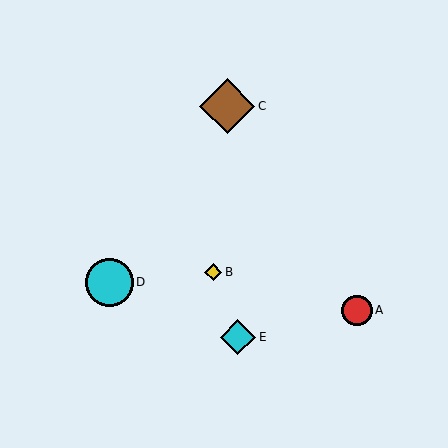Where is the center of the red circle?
The center of the red circle is at (357, 310).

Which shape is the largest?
The brown diamond (labeled C) is the largest.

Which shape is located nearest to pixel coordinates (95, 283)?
The cyan circle (labeled D) at (110, 282) is nearest to that location.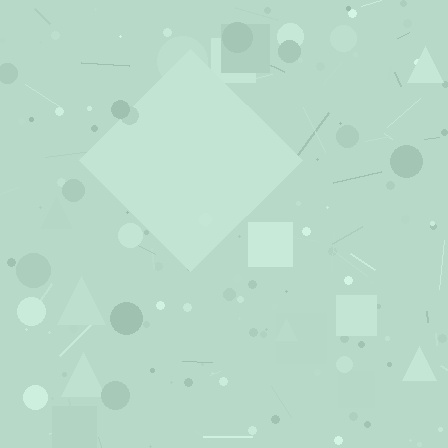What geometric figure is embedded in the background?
A diamond is embedded in the background.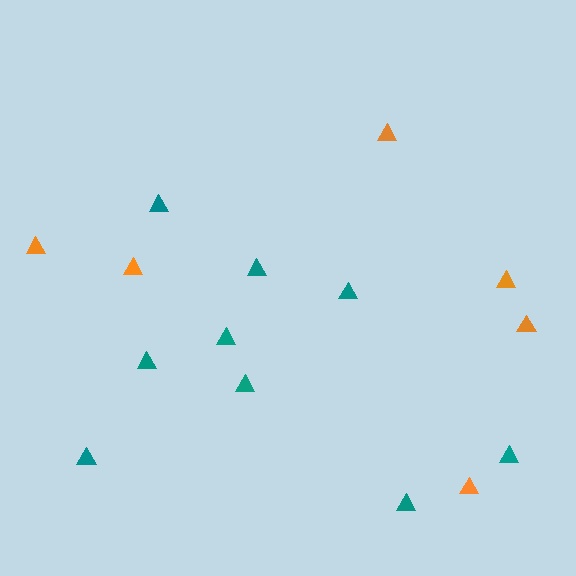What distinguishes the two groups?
There are 2 groups: one group of teal triangles (9) and one group of orange triangles (6).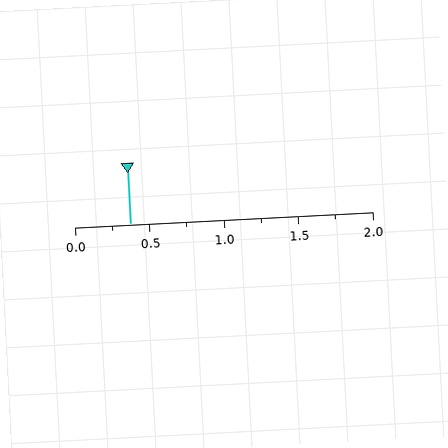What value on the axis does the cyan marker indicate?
The marker indicates approximately 0.38.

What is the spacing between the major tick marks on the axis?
The major ticks are spaced 0.5 apart.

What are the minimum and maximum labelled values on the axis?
The axis runs from 0.0 to 2.0.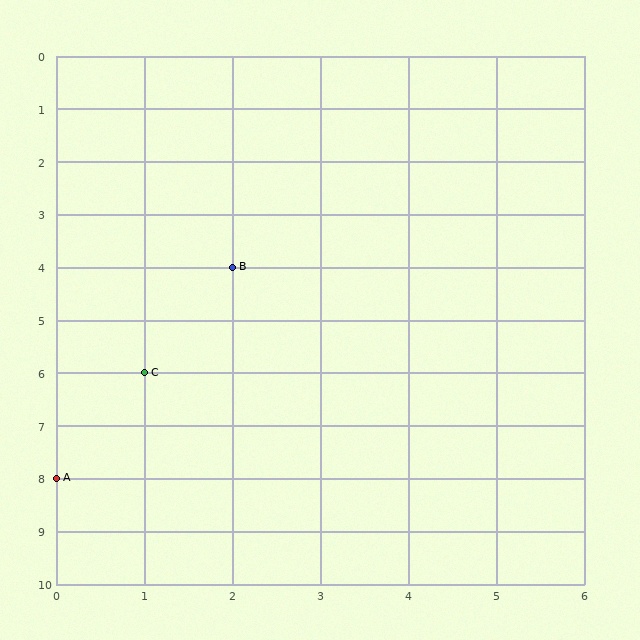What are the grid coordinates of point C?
Point C is at grid coordinates (1, 6).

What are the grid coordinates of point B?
Point B is at grid coordinates (2, 4).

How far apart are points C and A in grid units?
Points C and A are 1 column and 2 rows apart (about 2.2 grid units diagonally).